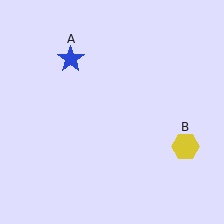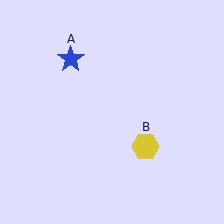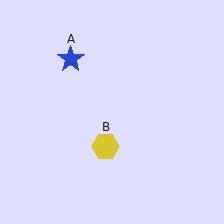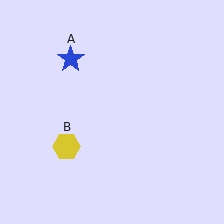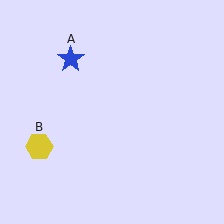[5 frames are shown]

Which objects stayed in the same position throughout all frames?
Blue star (object A) remained stationary.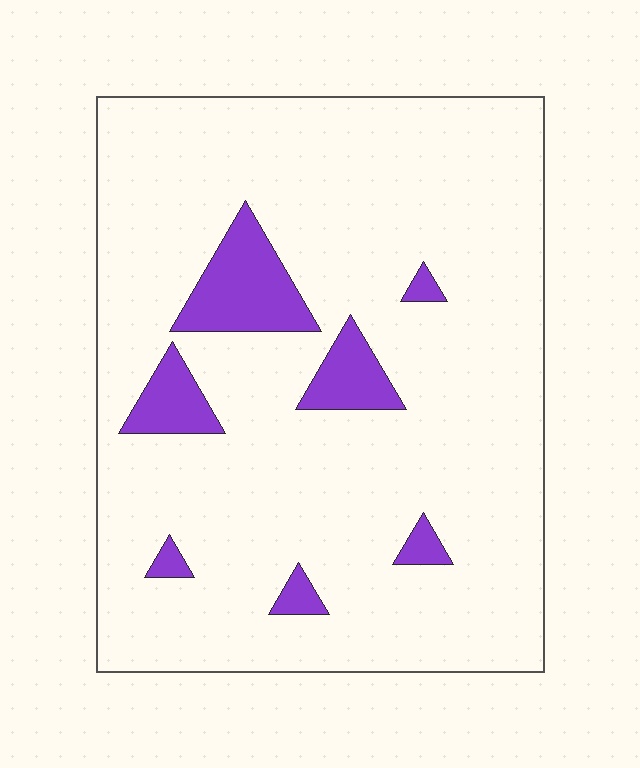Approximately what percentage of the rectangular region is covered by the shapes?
Approximately 10%.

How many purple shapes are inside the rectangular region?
7.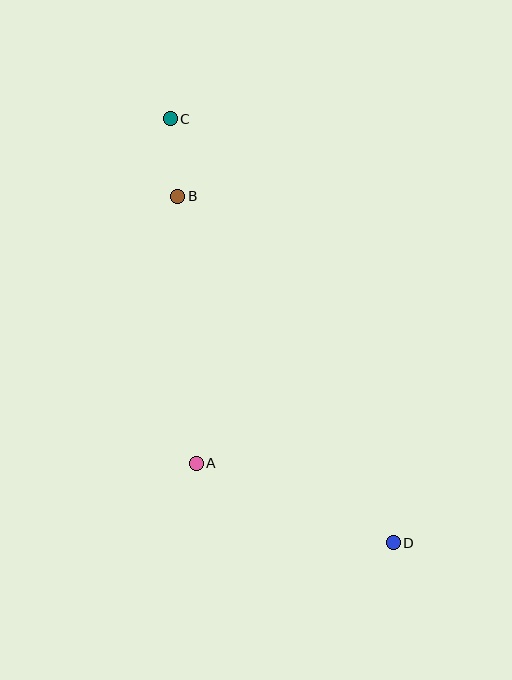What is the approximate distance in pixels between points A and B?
The distance between A and B is approximately 268 pixels.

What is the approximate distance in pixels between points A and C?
The distance between A and C is approximately 346 pixels.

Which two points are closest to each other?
Points B and C are closest to each other.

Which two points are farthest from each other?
Points C and D are farthest from each other.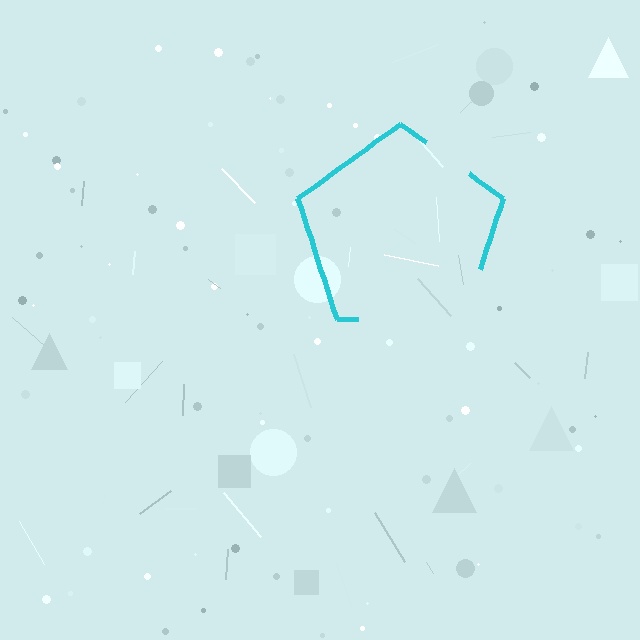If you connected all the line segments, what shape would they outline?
They would outline a pentagon.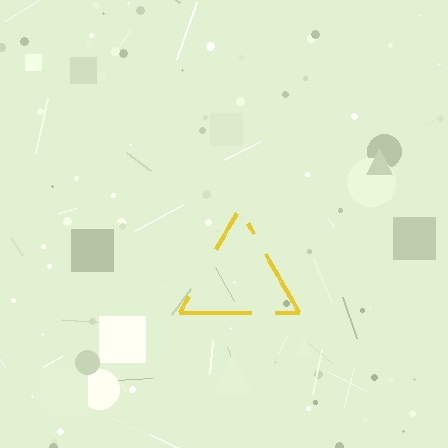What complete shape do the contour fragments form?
The contour fragments form a triangle.